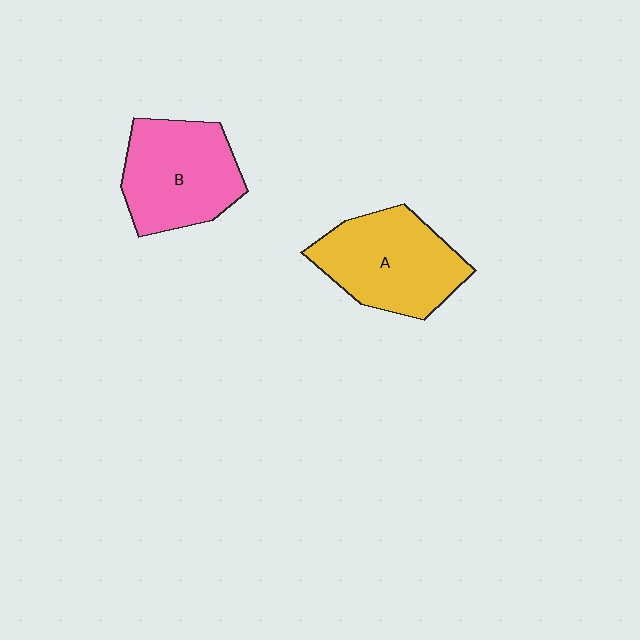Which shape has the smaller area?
Shape B (pink).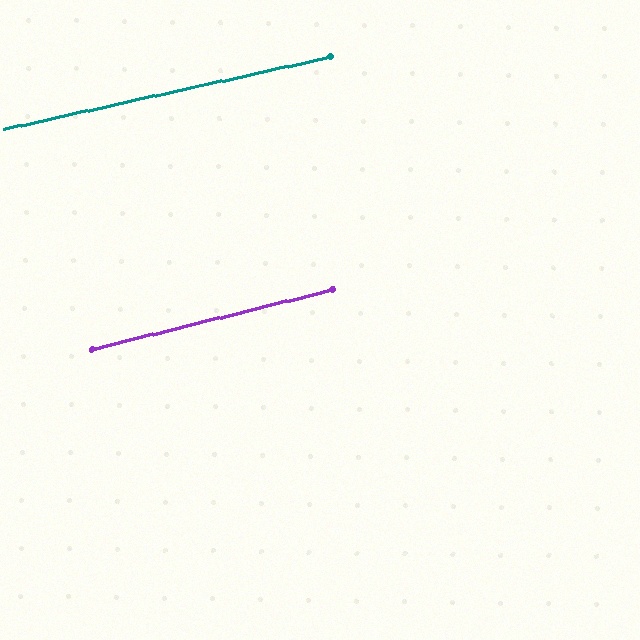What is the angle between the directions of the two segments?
Approximately 1 degree.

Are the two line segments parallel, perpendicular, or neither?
Parallel — their directions differ by only 1.3°.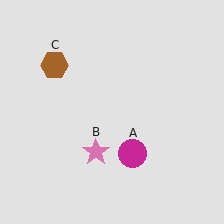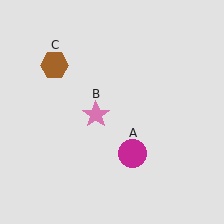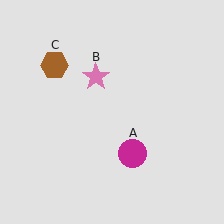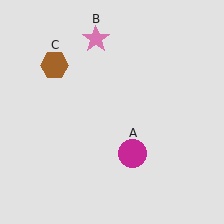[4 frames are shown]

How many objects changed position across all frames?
1 object changed position: pink star (object B).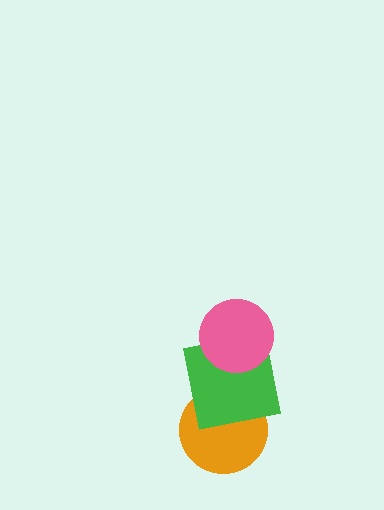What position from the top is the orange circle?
The orange circle is 3rd from the top.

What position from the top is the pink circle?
The pink circle is 1st from the top.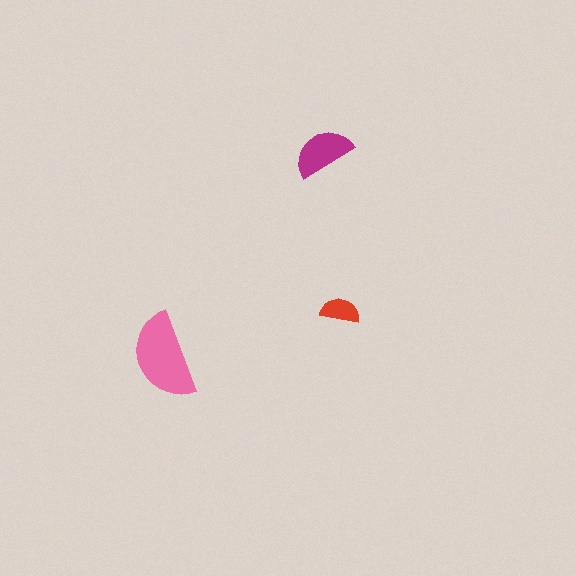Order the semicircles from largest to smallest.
the pink one, the magenta one, the red one.